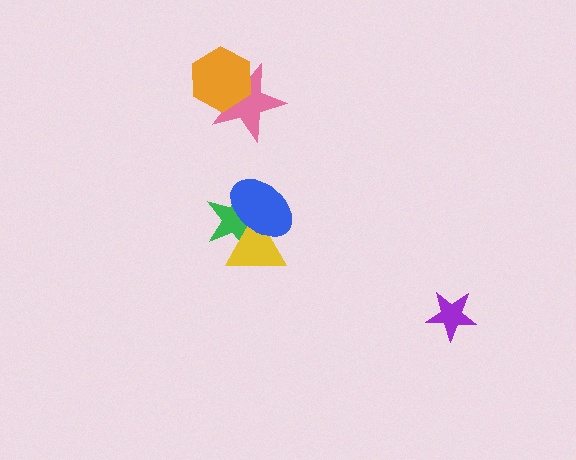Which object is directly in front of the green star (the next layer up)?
The yellow triangle is directly in front of the green star.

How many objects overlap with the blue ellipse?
2 objects overlap with the blue ellipse.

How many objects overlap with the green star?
2 objects overlap with the green star.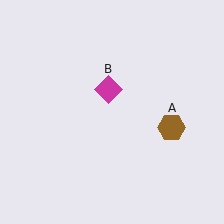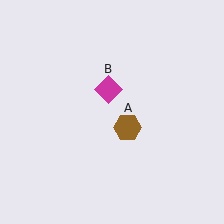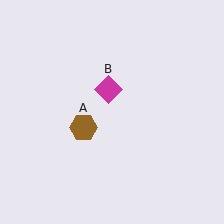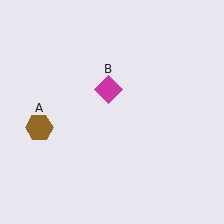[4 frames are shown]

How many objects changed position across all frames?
1 object changed position: brown hexagon (object A).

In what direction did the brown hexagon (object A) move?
The brown hexagon (object A) moved left.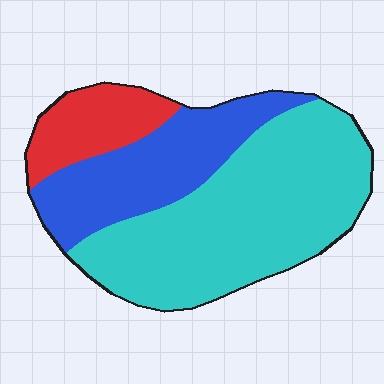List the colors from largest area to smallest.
From largest to smallest: cyan, blue, red.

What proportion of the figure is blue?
Blue covers 29% of the figure.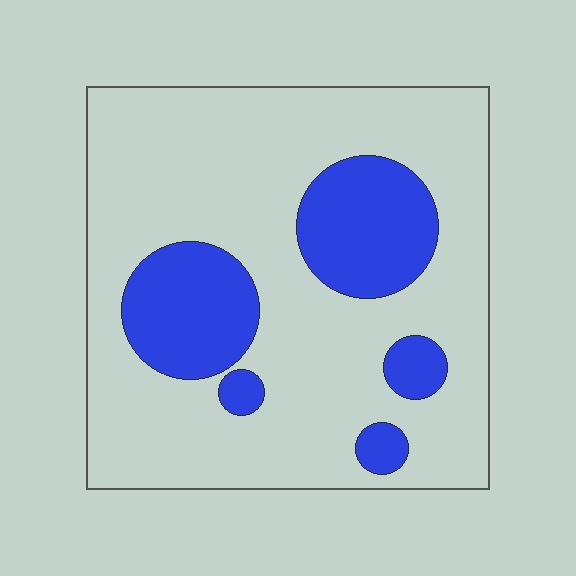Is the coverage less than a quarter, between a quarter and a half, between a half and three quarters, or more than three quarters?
Less than a quarter.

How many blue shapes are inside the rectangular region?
5.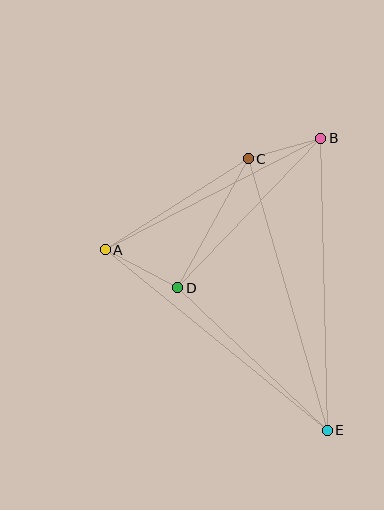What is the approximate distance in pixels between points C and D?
The distance between C and D is approximately 147 pixels.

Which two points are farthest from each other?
Points B and E are farthest from each other.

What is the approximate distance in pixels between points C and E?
The distance between C and E is approximately 283 pixels.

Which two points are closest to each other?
Points B and C are closest to each other.